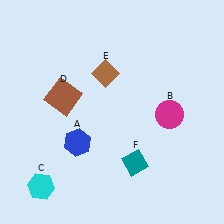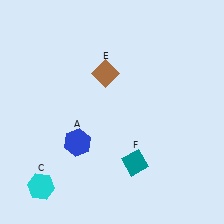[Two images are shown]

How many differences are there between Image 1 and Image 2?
There are 2 differences between the two images.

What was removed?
The magenta circle (B), the brown square (D) were removed in Image 2.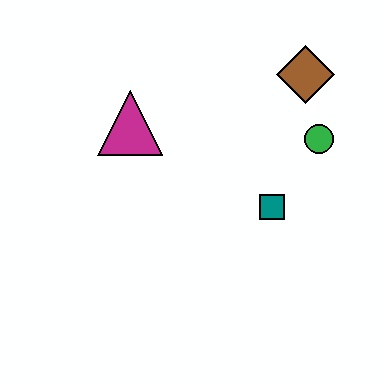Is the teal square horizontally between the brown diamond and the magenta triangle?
Yes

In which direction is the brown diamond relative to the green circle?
The brown diamond is above the green circle.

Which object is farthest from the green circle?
The magenta triangle is farthest from the green circle.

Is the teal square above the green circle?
No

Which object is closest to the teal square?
The green circle is closest to the teal square.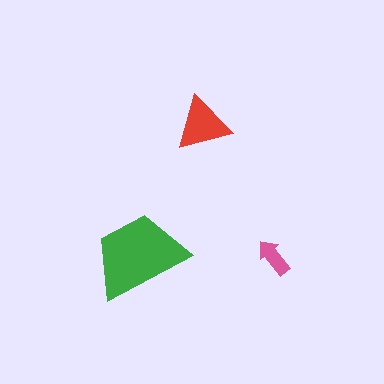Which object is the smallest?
The pink arrow.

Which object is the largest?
The green trapezoid.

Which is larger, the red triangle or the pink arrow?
The red triangle.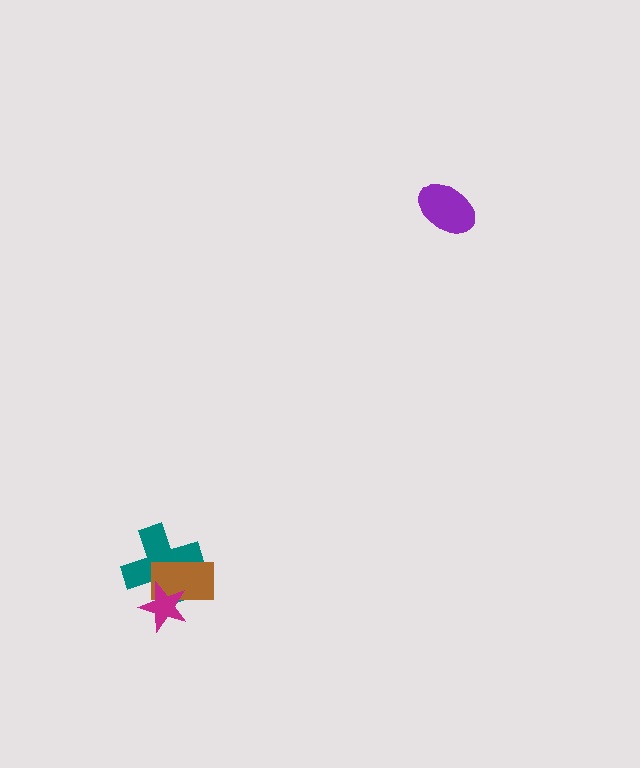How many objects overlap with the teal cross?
2 objects overlap with the teal cross.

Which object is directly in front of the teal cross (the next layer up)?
The brown rectangle is directly in front of the teal cross.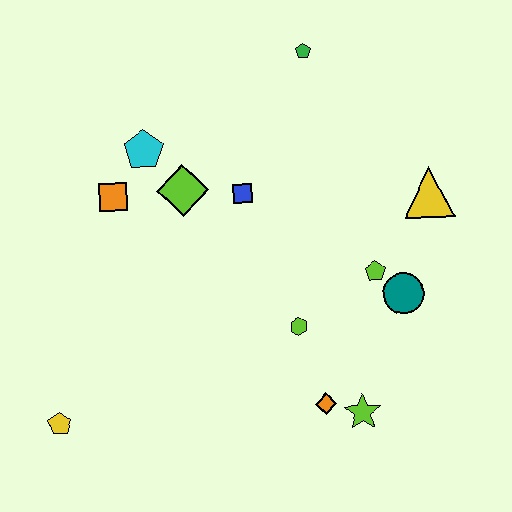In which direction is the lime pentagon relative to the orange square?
The lime pentagon is to the right of the orange square.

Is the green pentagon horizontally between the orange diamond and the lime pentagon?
No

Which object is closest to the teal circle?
The lime pentagon is closest to the teal circle.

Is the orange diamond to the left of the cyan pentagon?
No